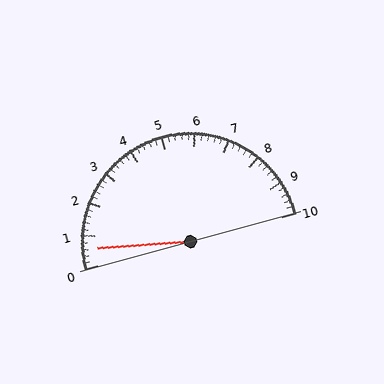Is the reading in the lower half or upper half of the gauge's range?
The reading is in the lower half of the range (0 to 10).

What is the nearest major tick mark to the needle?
The nearest major tick mark is 1.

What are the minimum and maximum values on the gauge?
The gauge ranges from 0 to 10.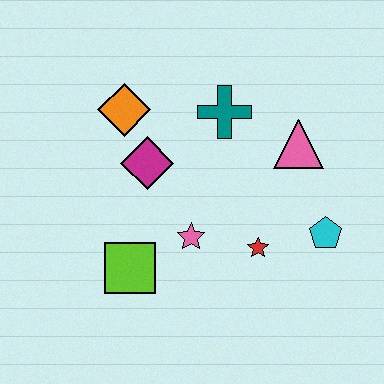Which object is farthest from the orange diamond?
The cyan pentagon is farthest from the orange diamond.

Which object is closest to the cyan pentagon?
The red star is closest to the cyan pentagon.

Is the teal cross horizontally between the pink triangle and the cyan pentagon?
No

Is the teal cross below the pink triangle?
No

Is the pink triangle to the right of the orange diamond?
Yes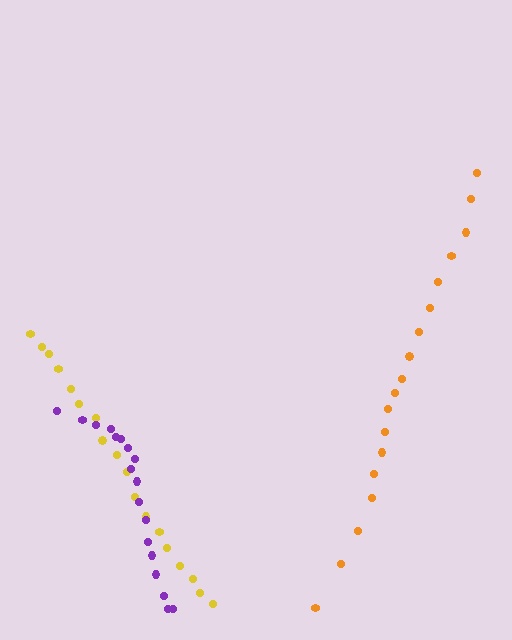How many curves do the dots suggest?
There are 3 distinct paths.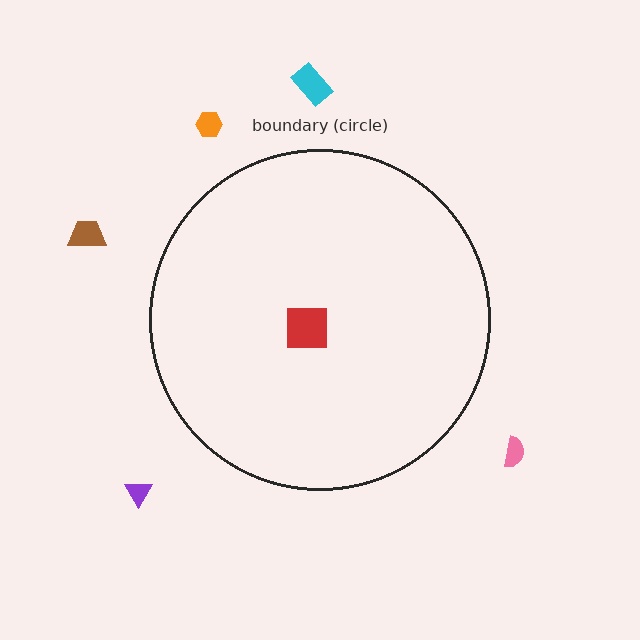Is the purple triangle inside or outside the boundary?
Outside.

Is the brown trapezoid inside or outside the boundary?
Outside.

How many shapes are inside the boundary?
1 inside, 5 outside.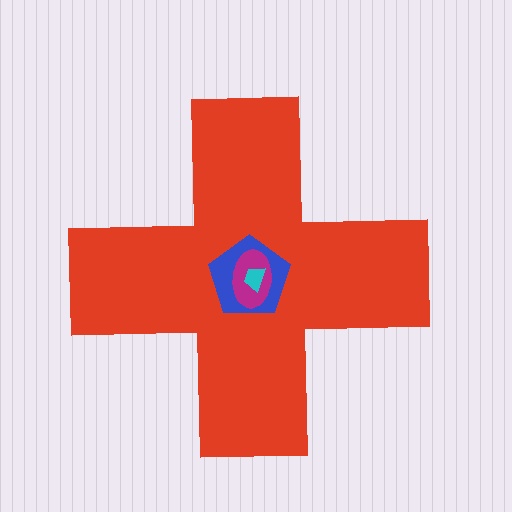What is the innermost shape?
The cyan trapezoid.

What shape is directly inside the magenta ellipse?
The cyan trapezoid.